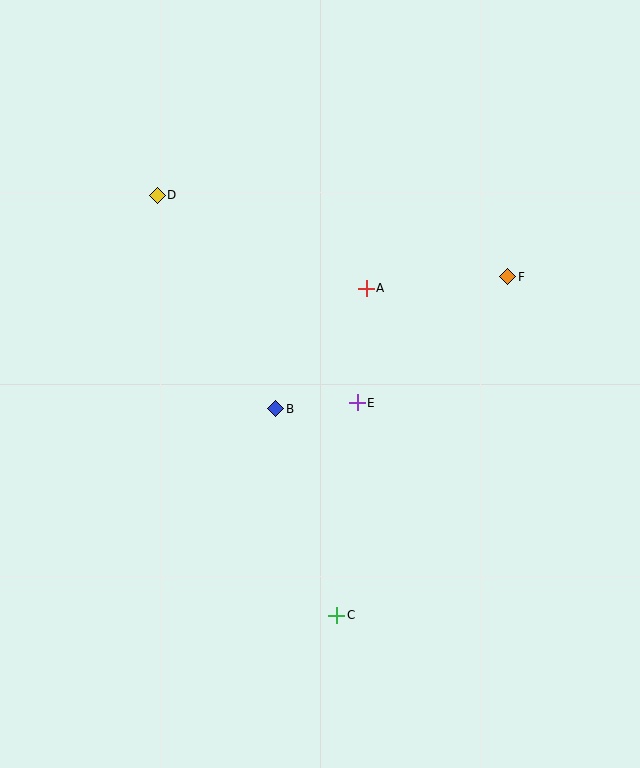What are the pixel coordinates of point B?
Point B is at (276, 409).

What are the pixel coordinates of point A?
Point A is at (366, 288).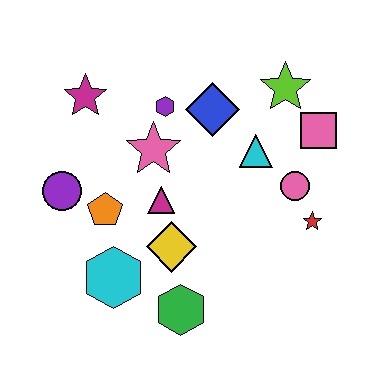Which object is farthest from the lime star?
The cyan hexagon is farthest from the lime star.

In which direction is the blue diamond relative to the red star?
The blue diamond is above the red star.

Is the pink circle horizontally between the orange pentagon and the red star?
Yes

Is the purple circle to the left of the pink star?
Yes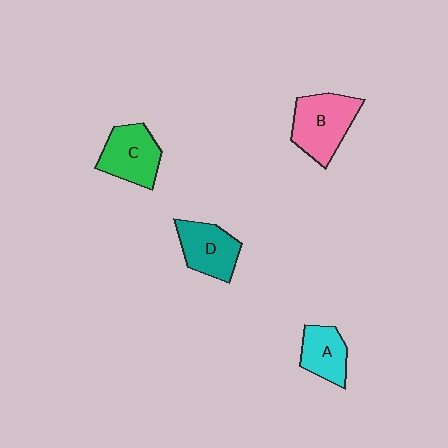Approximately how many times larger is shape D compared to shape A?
Approximately 1.2 times.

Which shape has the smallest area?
Shape A (cyan).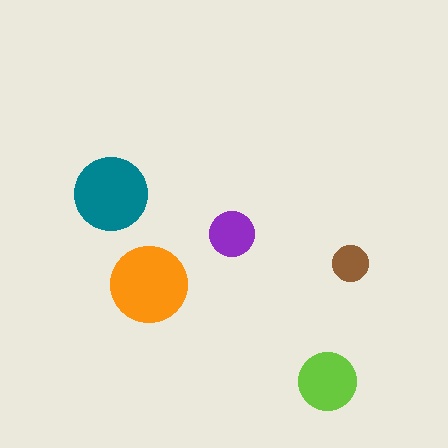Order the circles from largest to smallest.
the orange one, the teal one, the lime one, the purple one, the brown one.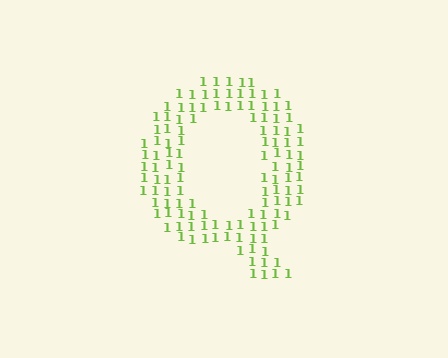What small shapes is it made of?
It is made of small digit 1's.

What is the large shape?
The large shape is the letter Q.